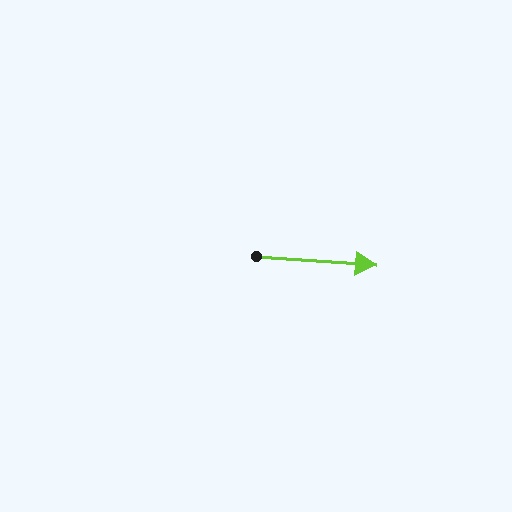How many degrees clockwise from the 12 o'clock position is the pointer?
Approximately 94 degrees.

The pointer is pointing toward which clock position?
Roughly 3 o'clock.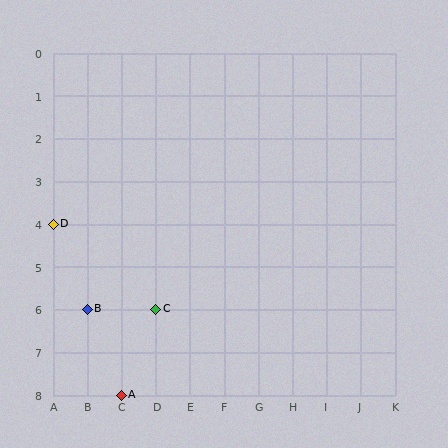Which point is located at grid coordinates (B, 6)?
Point B is at (B, 6).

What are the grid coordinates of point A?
Point A is at grid coordinates (C, 8).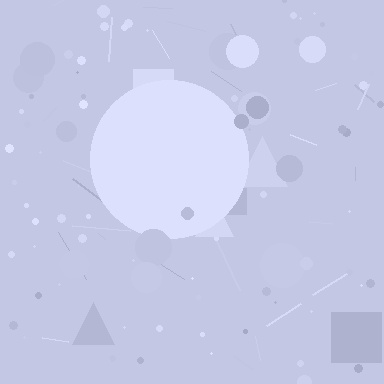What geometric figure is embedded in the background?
A circle is embedded in the background.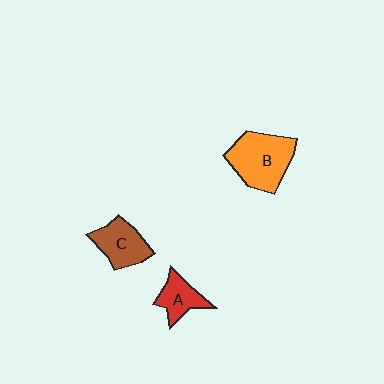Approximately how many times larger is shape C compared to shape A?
Approximately 1.3 times.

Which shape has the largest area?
Shape B (orange).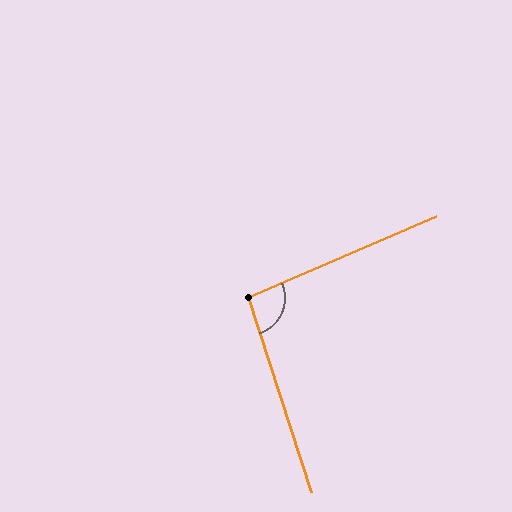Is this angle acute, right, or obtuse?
It is obtuse.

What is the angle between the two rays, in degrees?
Approximately 95 degrees.